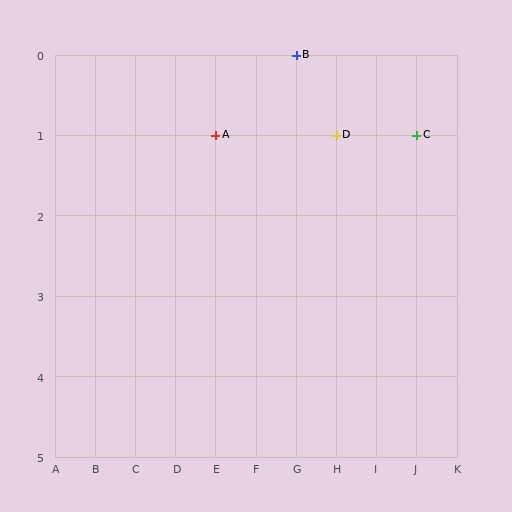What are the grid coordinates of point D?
Point D is at grid coordinates (H, 1).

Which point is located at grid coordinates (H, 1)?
Point D is at (H, 1).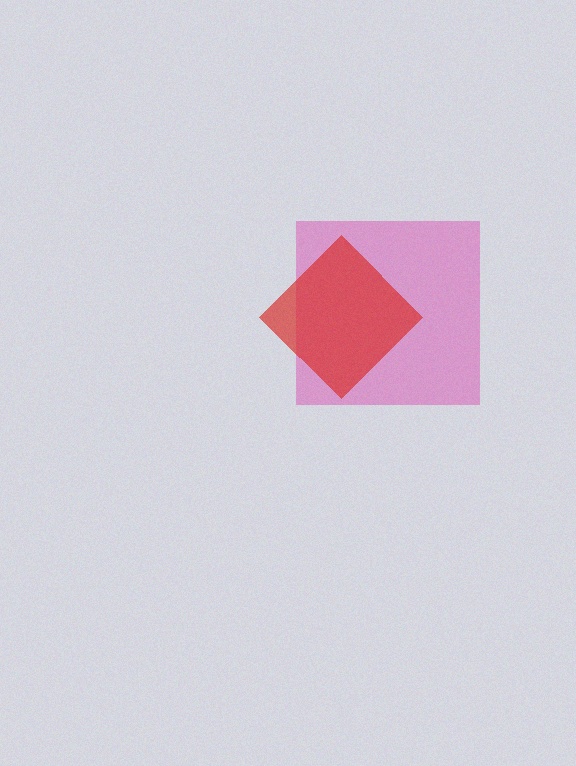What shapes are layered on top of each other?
The layered shapes are: a pink square, a red diamond.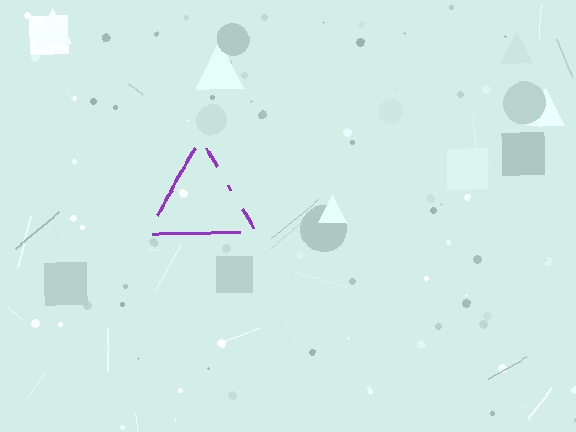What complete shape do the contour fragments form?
The contour fragments form a triangle.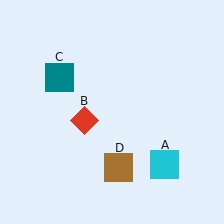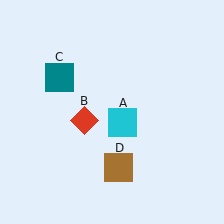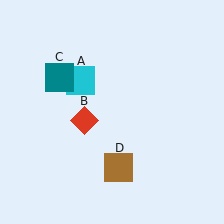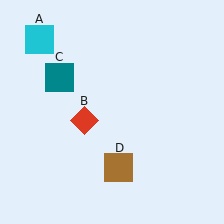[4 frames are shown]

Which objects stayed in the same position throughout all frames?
Red diamond (object B) and teal square (object C) and brown square (object D) remained stationary.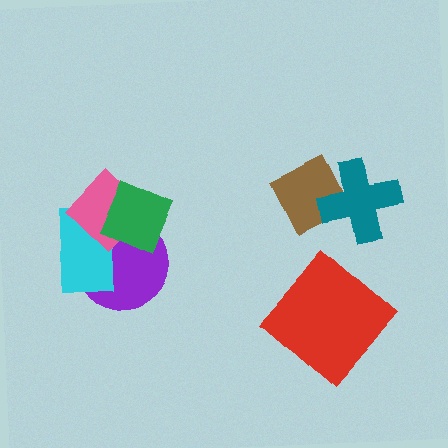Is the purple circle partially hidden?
Yes, it is partially covered by another shape.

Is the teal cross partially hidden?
No, no other shape covers it.